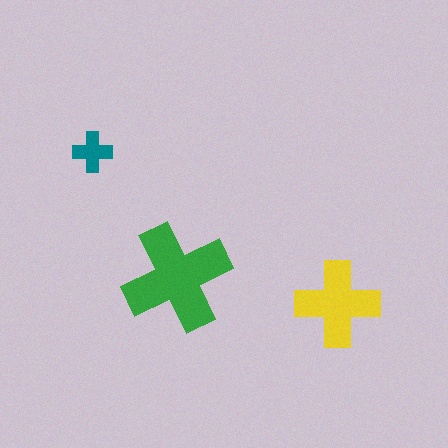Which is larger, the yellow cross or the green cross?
The green one.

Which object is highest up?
The teal cross is topmost.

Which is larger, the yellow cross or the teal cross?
The yellow one.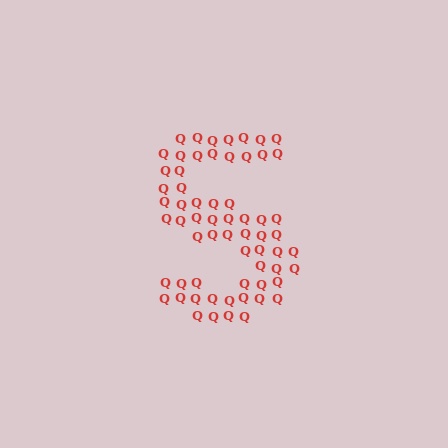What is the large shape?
The large shape is the letter S.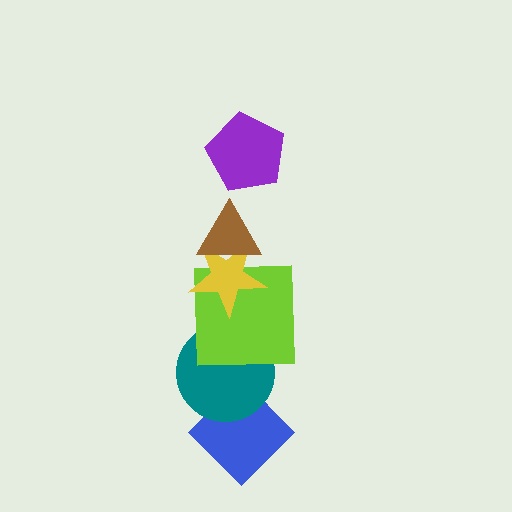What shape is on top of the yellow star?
The brown triangle is on top of the yellow star.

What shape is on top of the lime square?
The yellow star is on top of the lime square.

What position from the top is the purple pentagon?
The purple pentagon is 1st from the top.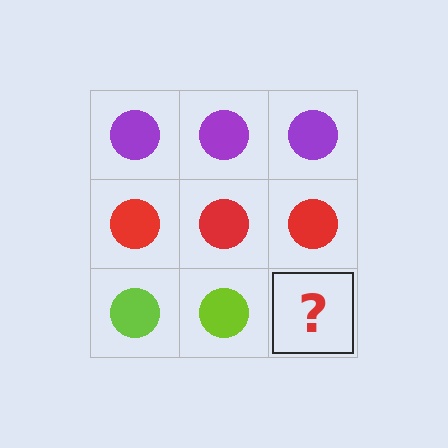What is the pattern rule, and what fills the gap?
The rule is that each row has a consistent color. The gap should be filled with a lime circle.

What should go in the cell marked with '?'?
The missing cell should contain a lime circle.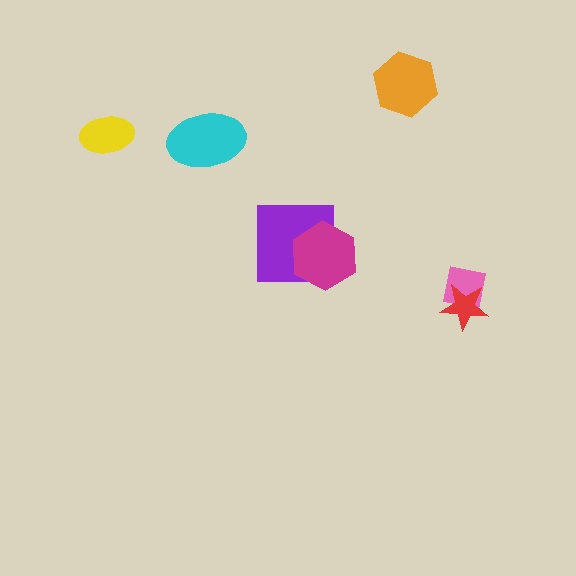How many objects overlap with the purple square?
1 object overlaps with the purple square.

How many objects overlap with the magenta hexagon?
1 object overlaps with the magenta hexagon.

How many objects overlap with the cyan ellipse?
0 objects overlap with the cyan ellipse.